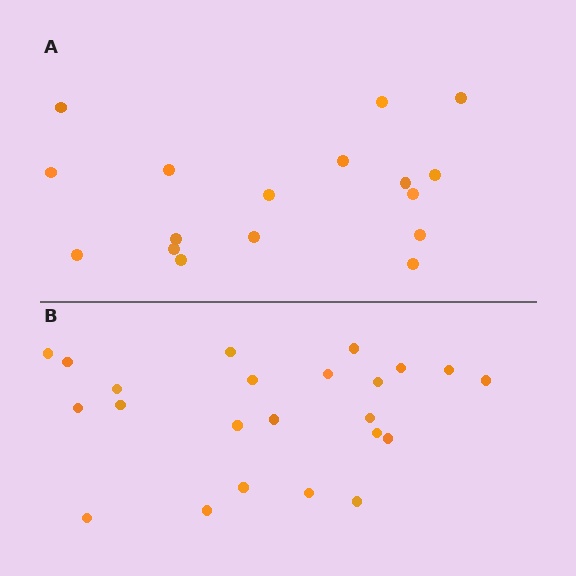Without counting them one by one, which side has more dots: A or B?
Region B (the bottom region) has more dots.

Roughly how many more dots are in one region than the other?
Region B has about 6 more dots than region A.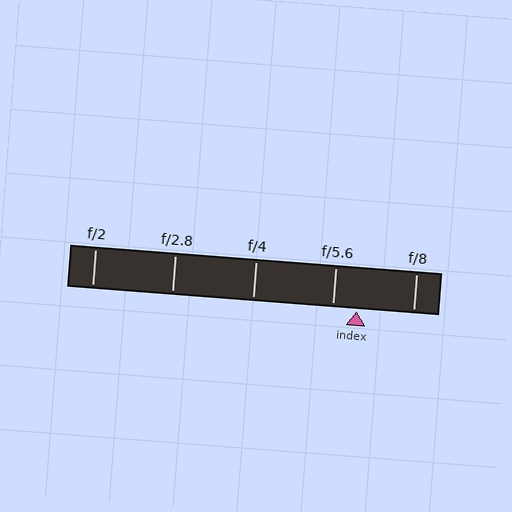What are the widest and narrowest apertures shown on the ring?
The widest aperture shown is f/2 and the narrowest is f/8.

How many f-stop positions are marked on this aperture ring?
There are 5 f-stop positions marked.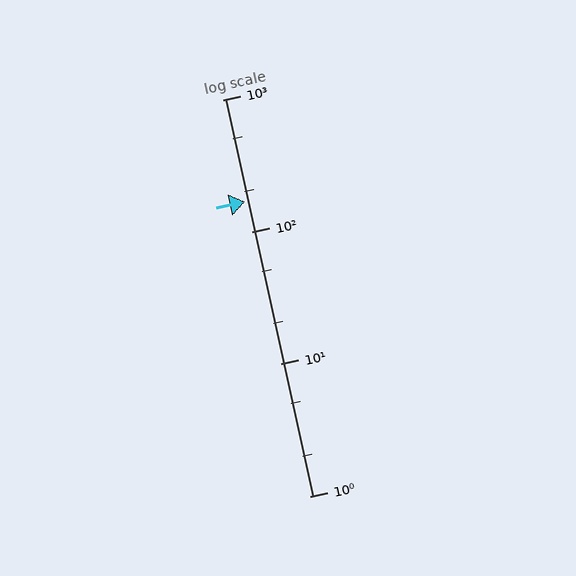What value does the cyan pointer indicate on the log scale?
The pointer indicates approximately 170.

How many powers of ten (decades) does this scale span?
The scale spans 3 decades, from 1 to 1000.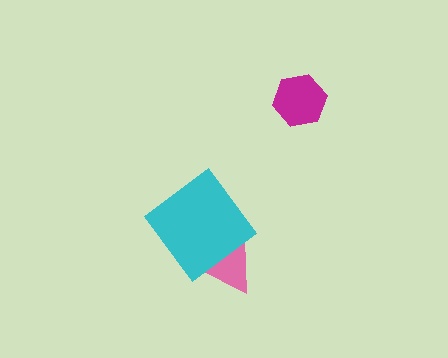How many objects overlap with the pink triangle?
1 object overlaps with the pink triangle.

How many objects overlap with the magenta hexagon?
0 objects overlap with the magenta hexagon.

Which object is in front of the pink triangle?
The cyan diamond is in front of the pink triangle.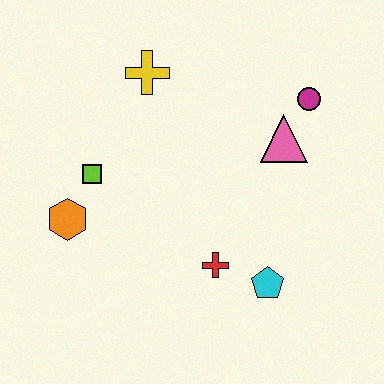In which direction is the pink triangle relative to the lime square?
The pink triangle is to the right of the lime square.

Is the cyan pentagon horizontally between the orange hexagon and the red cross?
No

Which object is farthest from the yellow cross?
The cyan pentagon is farthest from the yellow cross.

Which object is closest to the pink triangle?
The magenta circle is closest to the pink triangle.